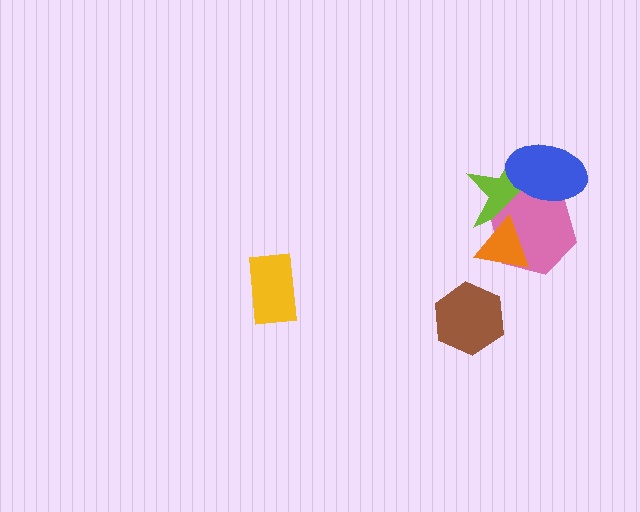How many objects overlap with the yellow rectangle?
0 objects overlap with the yellow rectangle.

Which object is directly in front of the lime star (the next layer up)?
The pink hexagon is directly in front of the lime star.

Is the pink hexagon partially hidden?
Yes, it is partially covered by another shape.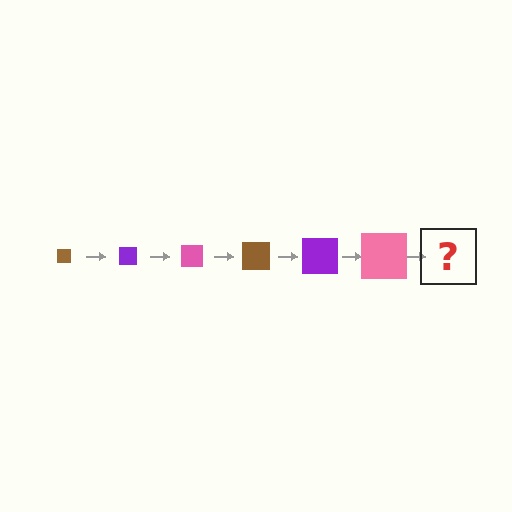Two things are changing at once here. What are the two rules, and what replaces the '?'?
The two rules are that the square grows larger each step and the color cycles through brown, purple, and pink. The '?' should be a brown square, larger than the previous one.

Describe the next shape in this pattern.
It should be a brown square, larger than the previous one.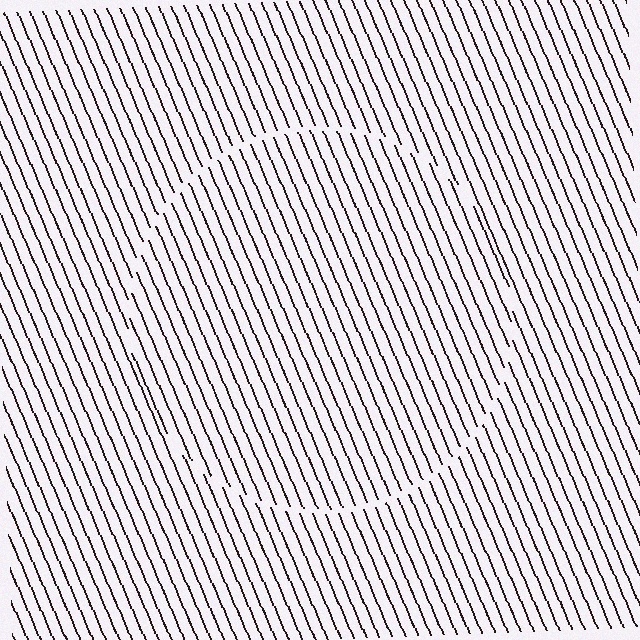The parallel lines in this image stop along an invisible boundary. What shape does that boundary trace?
An illusory circle. The interior of the shape contains the same grating, shifted by half a period — the contour is defined by the phase discontinuity where line-ends from the inner and outer gratings abut.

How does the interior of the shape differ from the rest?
The interior of the shape contains the same grating, shifted by half a period — the contour is defined by the phase discontinuity where line-ends from the inner and outer gratings abut.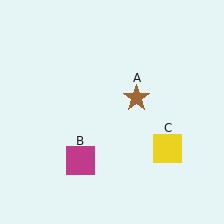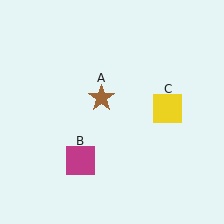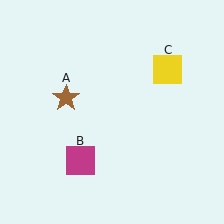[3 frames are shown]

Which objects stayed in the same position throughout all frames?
Magenta square (object B) remained stationary.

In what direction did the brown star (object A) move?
The brown star (object A) moved left.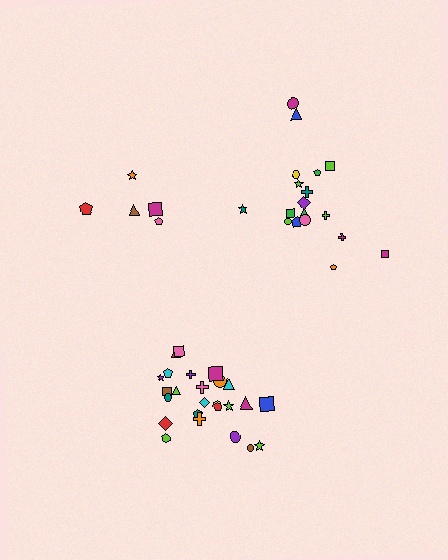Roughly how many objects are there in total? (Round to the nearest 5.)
Roughly 50 objects in total.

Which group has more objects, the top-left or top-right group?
The top-right group.